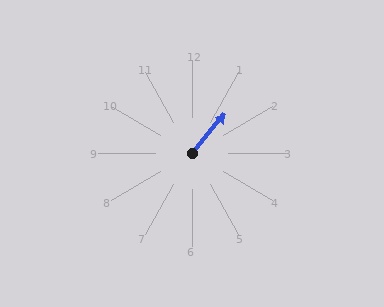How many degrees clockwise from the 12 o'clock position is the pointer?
Approximately 40 degrees.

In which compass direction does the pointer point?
Northeast.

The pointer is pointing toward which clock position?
Roughly 1 o'clock.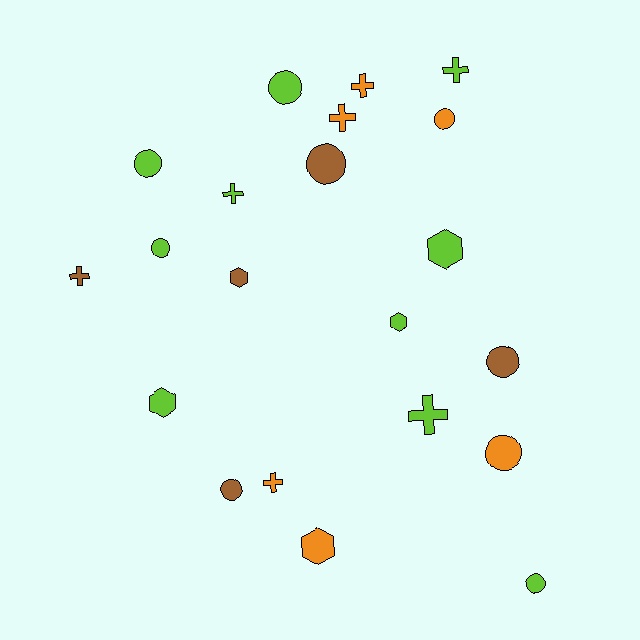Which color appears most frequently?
Lime, with 10 objects.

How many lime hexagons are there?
There are 3 lime hexagons.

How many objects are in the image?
There are 21 objects.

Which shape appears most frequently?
Circle, with 9 objects.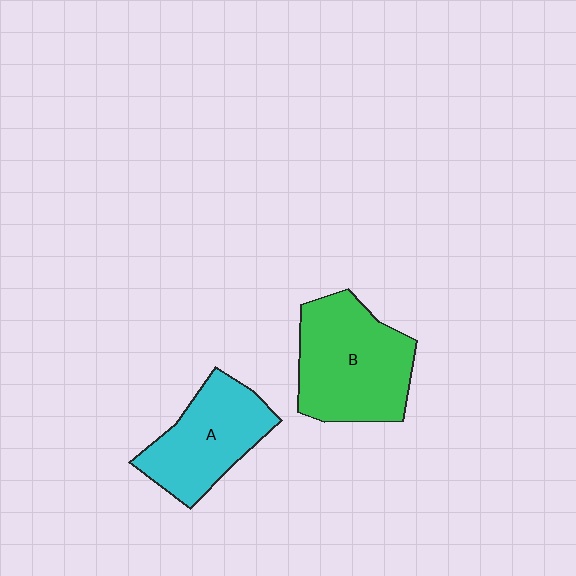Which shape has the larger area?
Shape B (green).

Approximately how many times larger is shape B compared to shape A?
Approximately 1.3 times.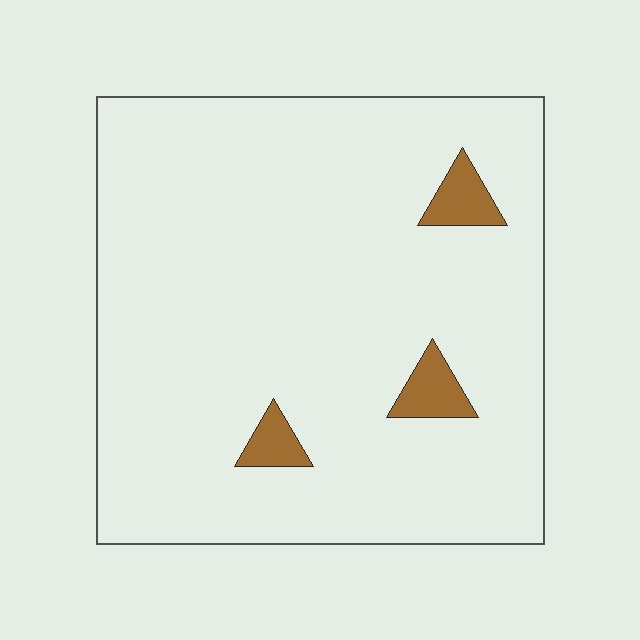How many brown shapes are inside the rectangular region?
3.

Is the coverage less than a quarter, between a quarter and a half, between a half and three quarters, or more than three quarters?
Less than a quarter.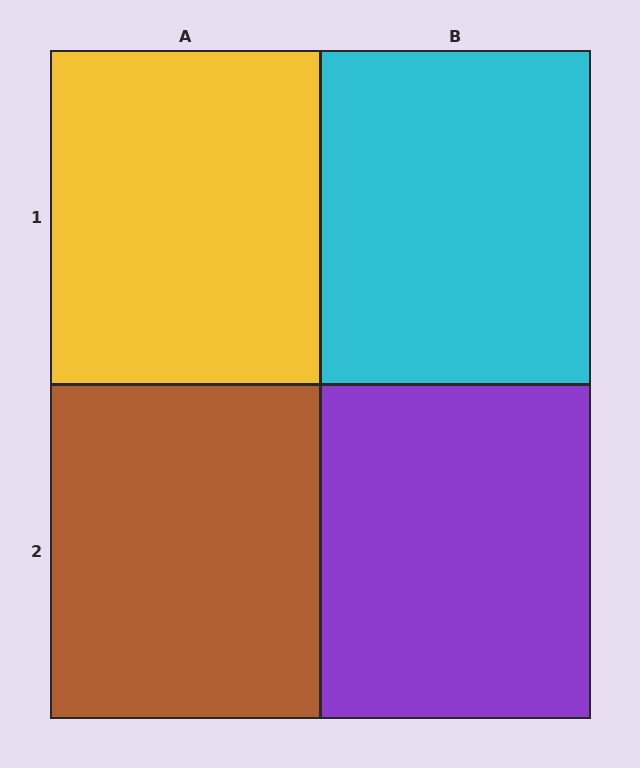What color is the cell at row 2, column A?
Brown.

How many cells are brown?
1 cell is brown.